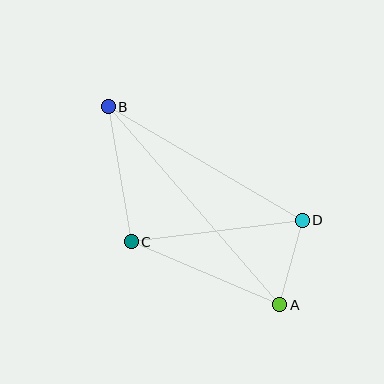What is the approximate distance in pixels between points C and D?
The distance between C and D is approximately 173 pixels.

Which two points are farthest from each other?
Points A and B are farthest from each other.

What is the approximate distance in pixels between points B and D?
The distance between B and D is approximately 225 pixels.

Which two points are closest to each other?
Points A and D are closest to each other.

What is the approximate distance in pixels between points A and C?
The distance between A and C is approximately 162 pixels.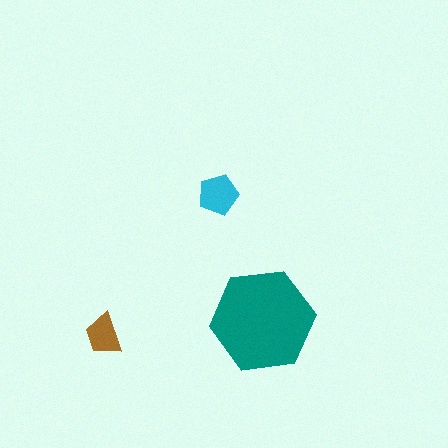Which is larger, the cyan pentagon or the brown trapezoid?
The cyan pentagon.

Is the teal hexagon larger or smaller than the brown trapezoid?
Larger.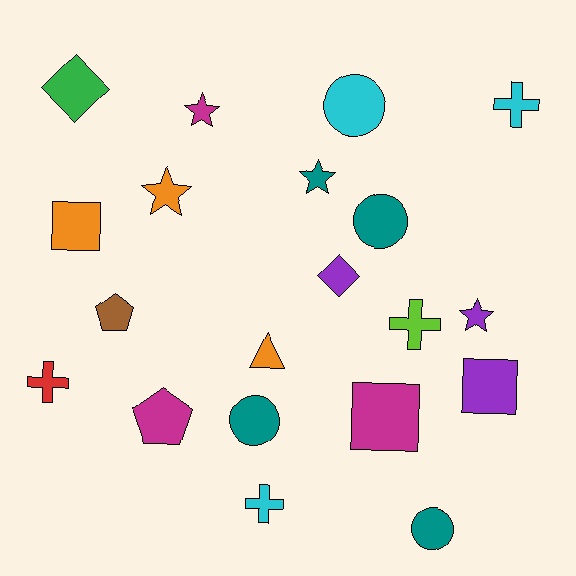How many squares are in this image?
There are 3 squares.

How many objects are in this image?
There are 20 objects.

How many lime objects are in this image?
There is 1 lime object.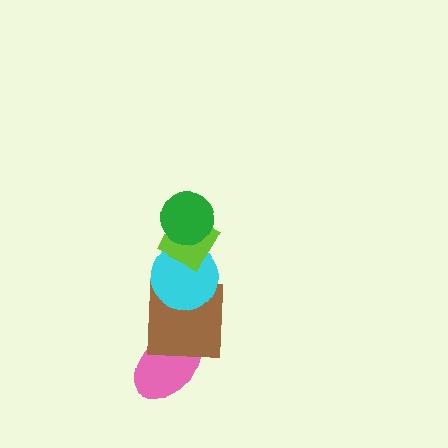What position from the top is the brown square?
The brown square is 4th from the top.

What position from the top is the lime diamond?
The lime diamond is 2nd from the top.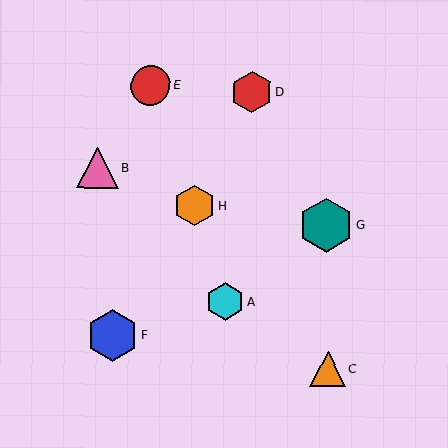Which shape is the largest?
The teal hexagon (labeled G) is the largest.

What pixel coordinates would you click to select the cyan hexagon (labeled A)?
Click at (225, 302) to select the cyan hexagon A.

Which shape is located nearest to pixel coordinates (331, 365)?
The orange triangle (labeled C) at (328, 369) is nearest to that location.